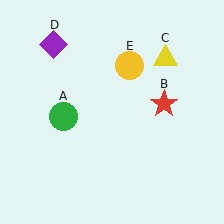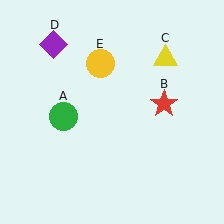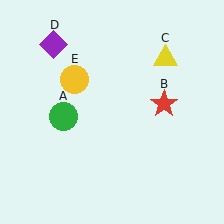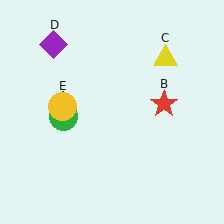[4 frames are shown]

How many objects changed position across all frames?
1 object changed position: yellow circle (object E).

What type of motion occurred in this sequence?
The yellow circle (object E) rotated counterclockwise around the center of the scene.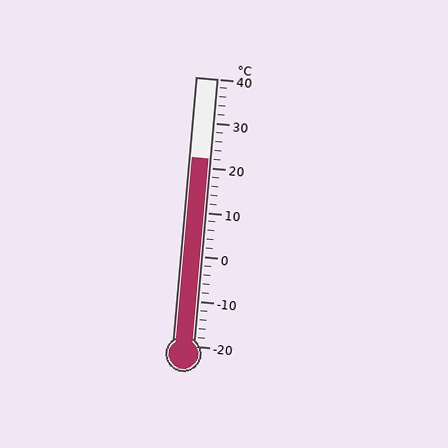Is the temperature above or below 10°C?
The temperature is above 10°C.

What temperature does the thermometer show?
The thermometer shows approximately 22°C.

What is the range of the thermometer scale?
The thermometer scale ranges from -20°C to 40°C.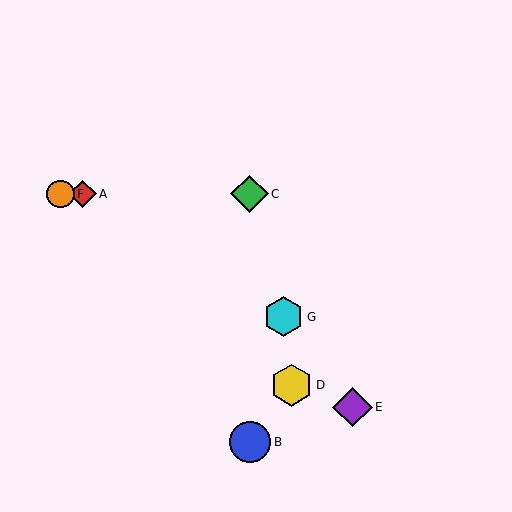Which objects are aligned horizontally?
Objects A, C, F are aligned horizontally.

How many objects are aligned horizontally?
3 objects (A, C, F) are aligned horizontally.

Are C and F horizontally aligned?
Yes, both are at y≈194.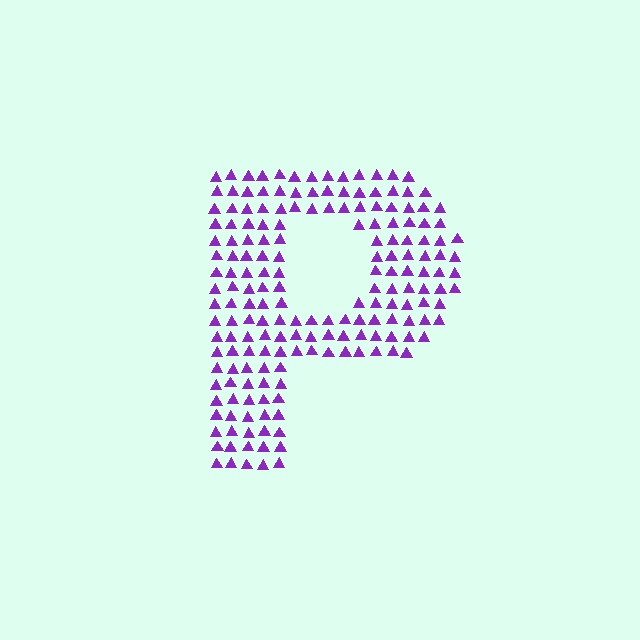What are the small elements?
The small elements are triangles.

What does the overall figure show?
The overall figure shows the letter P.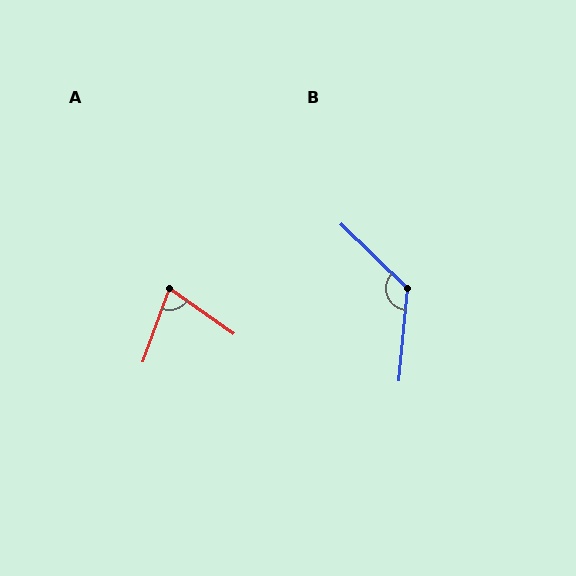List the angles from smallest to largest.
A (75°), B (129°).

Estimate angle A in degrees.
Approximately 75 degrees.